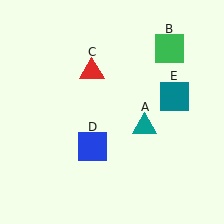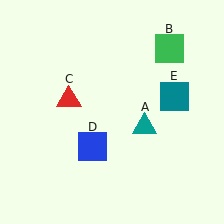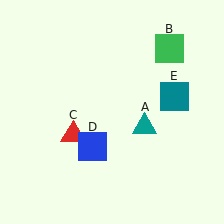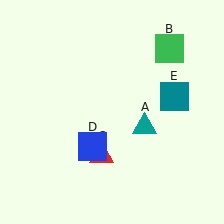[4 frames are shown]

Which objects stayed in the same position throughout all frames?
Teal triangle (object A) and green square (object B) and blue square (object D) and teal square (object E) remained stationary.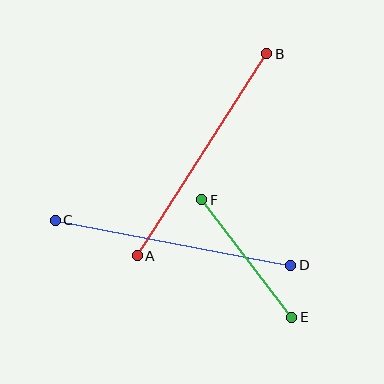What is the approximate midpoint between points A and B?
The midpoint is at approximately (202, 155) pixels.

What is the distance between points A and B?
The distance is approximately 240 pixels.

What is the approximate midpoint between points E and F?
The midpoint is at approximately (247, 259) pixels.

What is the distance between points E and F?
The distance is approximately 148 pixels.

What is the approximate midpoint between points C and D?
The midpoint is at approximately (173, 243) pixels.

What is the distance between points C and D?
The distance is approximately 240 pixels.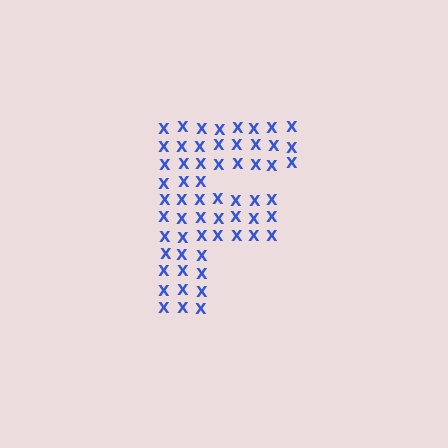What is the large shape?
The large shape is the letter F.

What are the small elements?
The small elements are letter X's.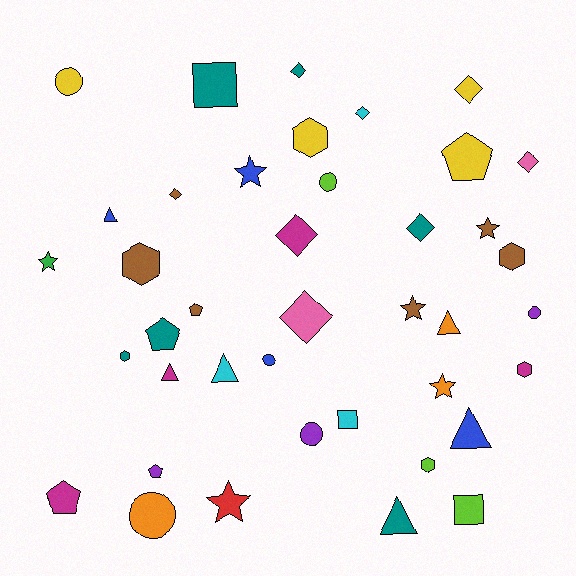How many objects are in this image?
There are 40 objects.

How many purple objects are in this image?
There are 3 purple objects.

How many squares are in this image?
There are 3 squares.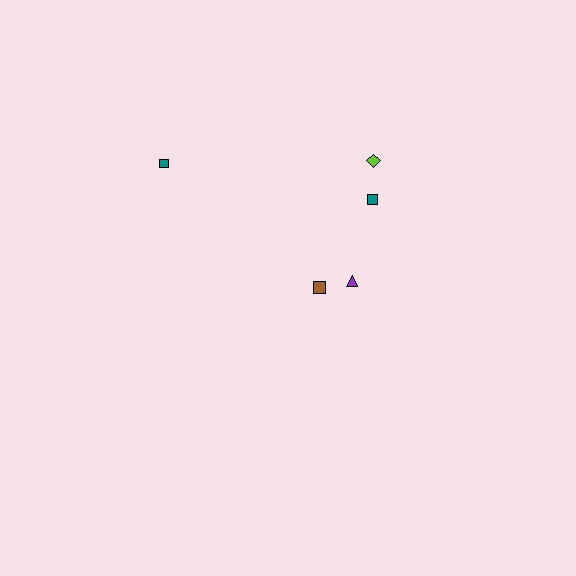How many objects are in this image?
There are 5 objects.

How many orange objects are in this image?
There are no orange objects.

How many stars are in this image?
There are no stars.